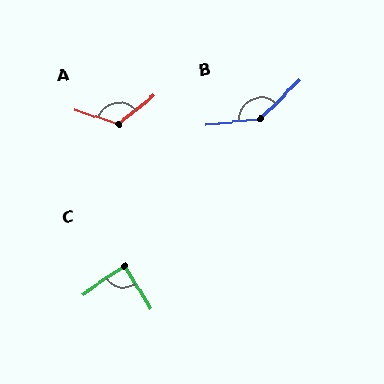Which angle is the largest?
B, at approximately 142 degrees.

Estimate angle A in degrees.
Approximately 123 degrees.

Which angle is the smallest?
C, at approximately 88 degrees.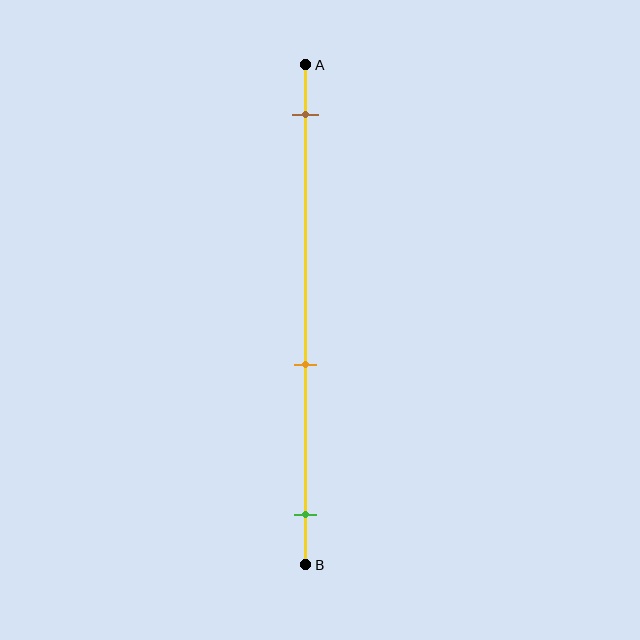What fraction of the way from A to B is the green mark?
The green mark is approximately 90% (0.9) of the way from A to B.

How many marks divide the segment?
There are 3 marks dividing the segment.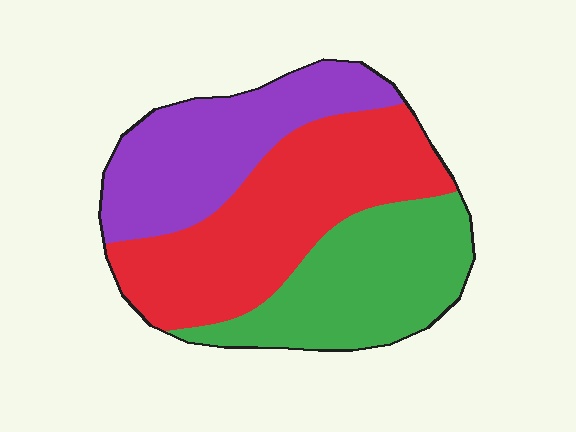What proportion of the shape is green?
Green covers about 30% of the shape.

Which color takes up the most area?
Red, at roughly 40%.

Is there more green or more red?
Red.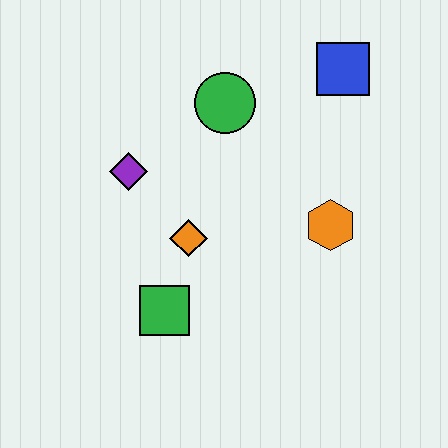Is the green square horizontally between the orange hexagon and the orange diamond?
No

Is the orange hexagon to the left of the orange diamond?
No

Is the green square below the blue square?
Yes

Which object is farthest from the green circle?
The green square is farthest from the green circle.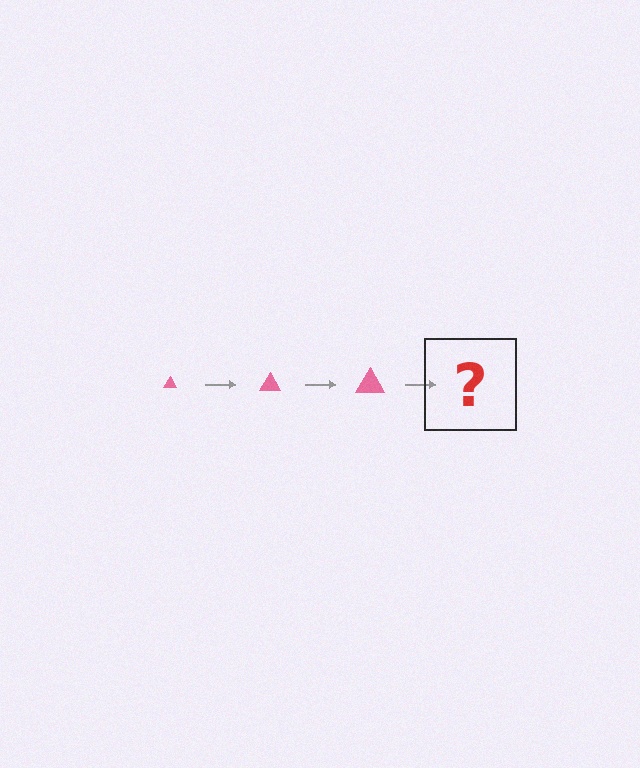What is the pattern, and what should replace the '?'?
The pattern is that the triangle gets progressively larger each step. The '?' should be a pink triangle, larger than the previous one.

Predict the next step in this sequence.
The next step is a pink triangle, larger than the previous one.